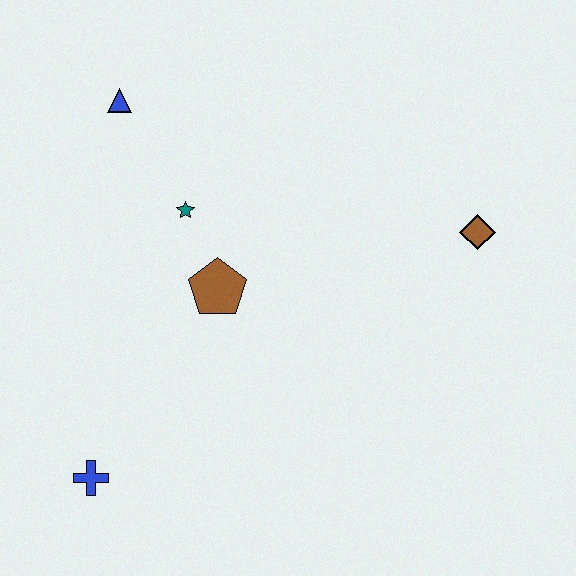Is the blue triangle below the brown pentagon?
No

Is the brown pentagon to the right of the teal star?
Yes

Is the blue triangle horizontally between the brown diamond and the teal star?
No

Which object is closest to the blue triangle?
The teal star is closest to the blue triangle.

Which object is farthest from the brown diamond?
The blue cross is farthest from the brown diamond.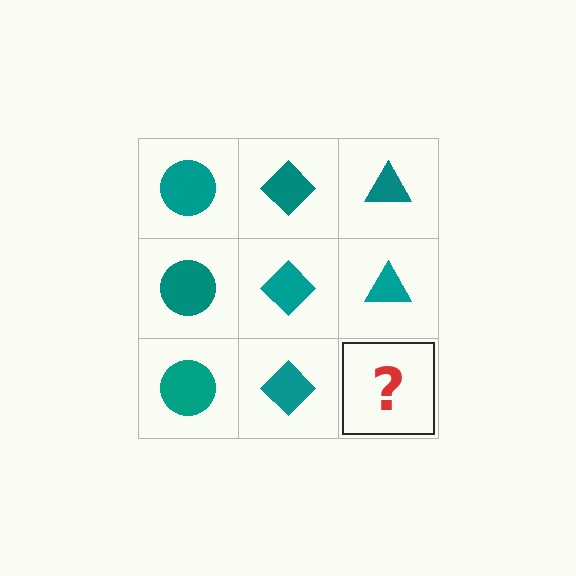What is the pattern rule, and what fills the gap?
The rule is that each column has a consistent shape. The gap should be filled with a teal triangle.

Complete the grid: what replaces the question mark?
The question mark should be replaced with a teal triangle.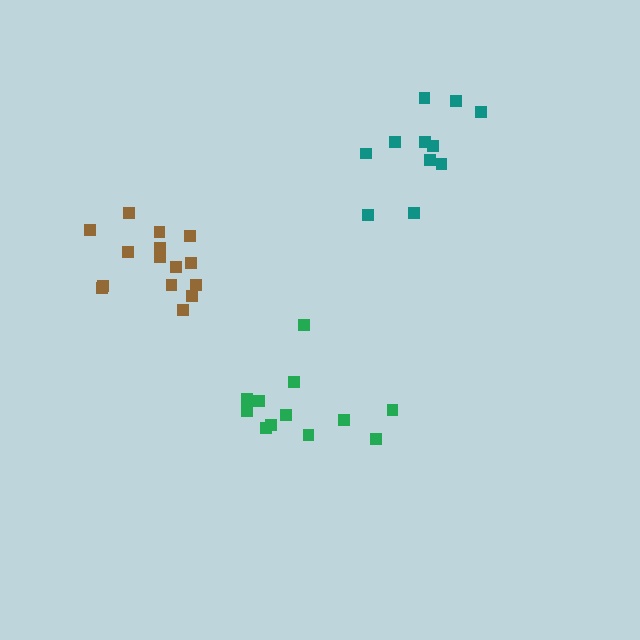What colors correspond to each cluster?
The clusters are colored: green, brown, teal.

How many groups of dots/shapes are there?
There are 3 groups.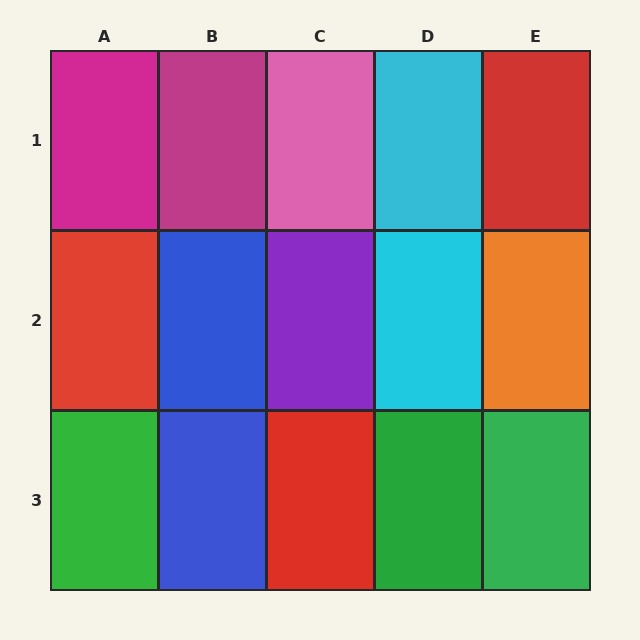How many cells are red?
3 cells are red.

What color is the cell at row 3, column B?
Blue.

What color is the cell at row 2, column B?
Blue.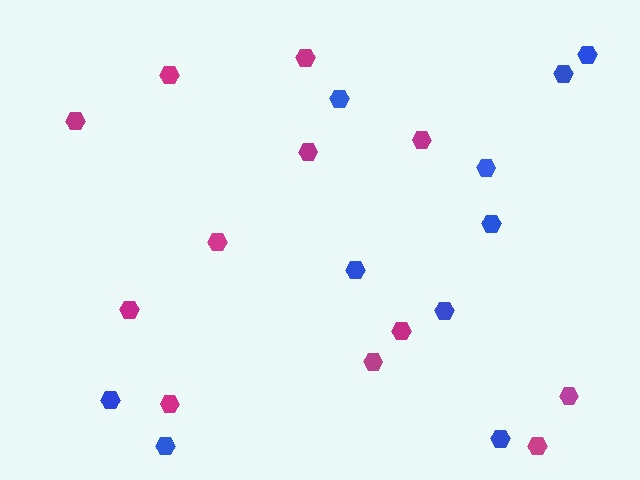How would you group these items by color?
There are 2 groups: one group of blue hexagons (10) and one group of magenta hexagons (12).